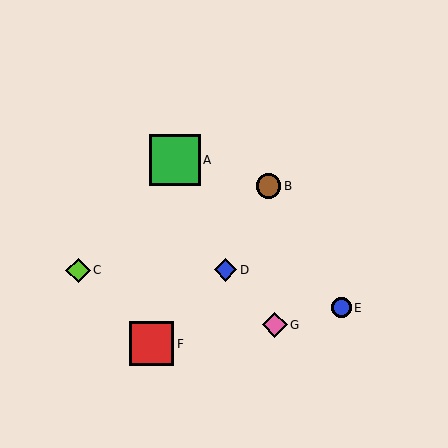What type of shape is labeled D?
Shape D is a blue diamond.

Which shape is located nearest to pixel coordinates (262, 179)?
The brown circle (labeled B) at (269, 186) is nearest to that location.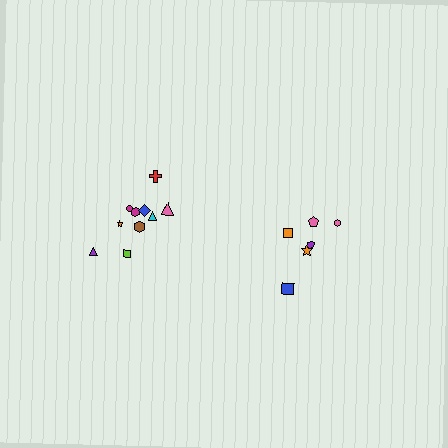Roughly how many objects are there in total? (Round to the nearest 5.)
Roughly 15 objects in total.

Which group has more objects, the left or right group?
The left group.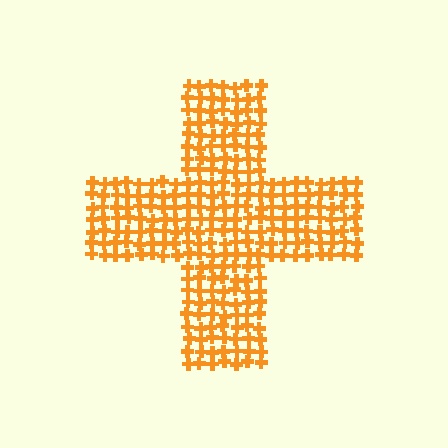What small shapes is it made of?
It is made of small crosses.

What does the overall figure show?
The overall figure shows a cross.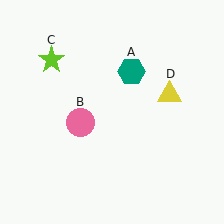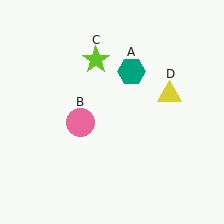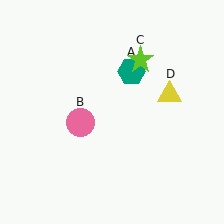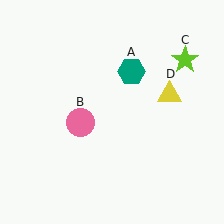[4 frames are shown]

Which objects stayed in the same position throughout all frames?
Teal hexagon (object A) and pink circle (object B) and yellow triangle (object D) remained stationary.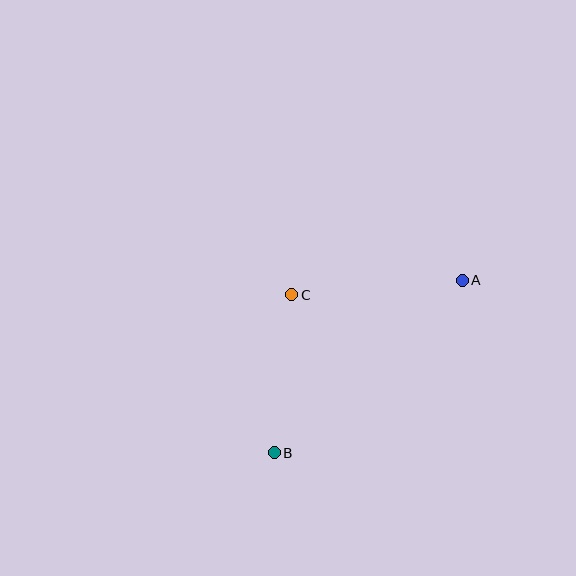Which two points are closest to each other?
Points B and C are closest to each other.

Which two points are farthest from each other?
Points A and B are farthest from each other.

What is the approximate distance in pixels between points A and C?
The distance between A and C is approximately 171 pixels.